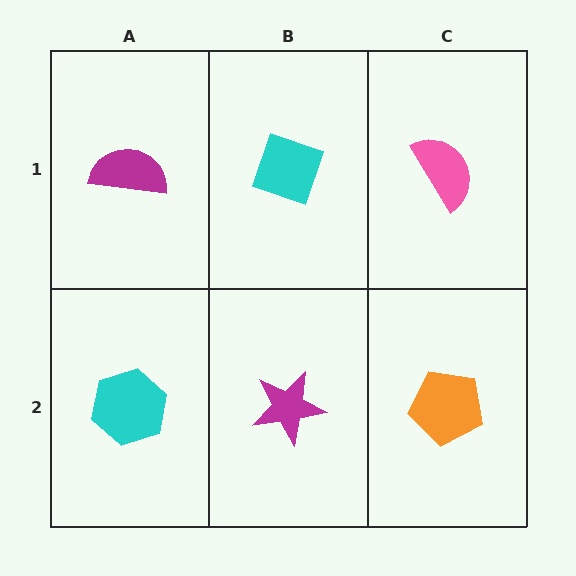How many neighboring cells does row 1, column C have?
2.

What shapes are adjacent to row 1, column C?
An orange pentagon (row 2, column C), a cyan diamond (row 1, column B).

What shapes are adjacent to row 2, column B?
A cyan diamond (row 1, column B), a cyan hexagon (row 2, column A), an orange pentagon (row 2, column C).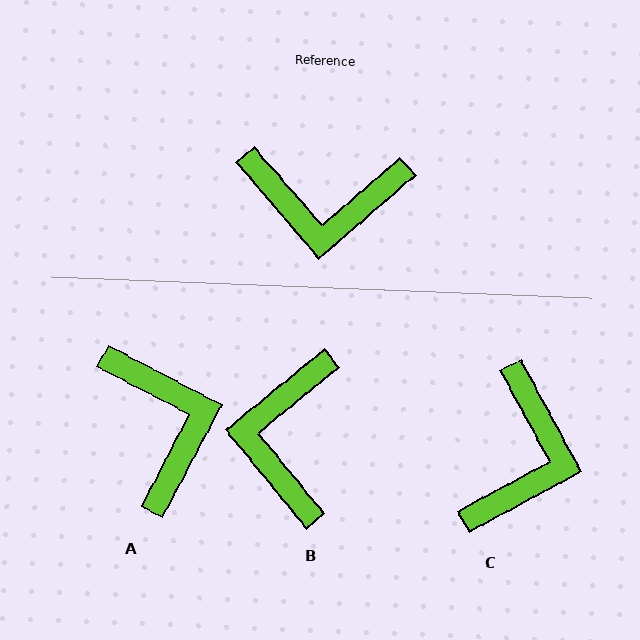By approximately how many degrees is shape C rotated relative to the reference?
Approximately 77 degrees counter-clockwise.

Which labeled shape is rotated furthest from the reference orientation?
A, about 112 degrees away.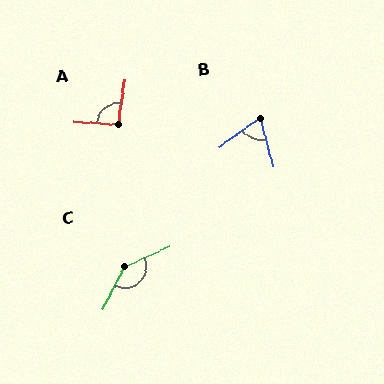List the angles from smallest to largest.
B (69°), A (96°), C (142°).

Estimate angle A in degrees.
Approximately 96 degrees.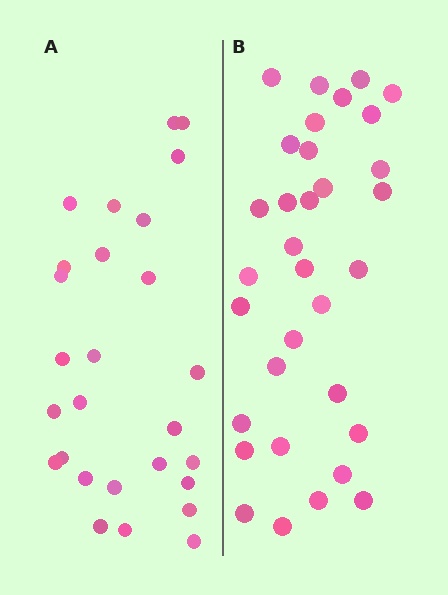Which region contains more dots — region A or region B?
Region B (the right region) has more dots.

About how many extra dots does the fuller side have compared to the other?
Region B has about 6 more dots than region A.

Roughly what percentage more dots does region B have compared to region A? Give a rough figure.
About 20% more.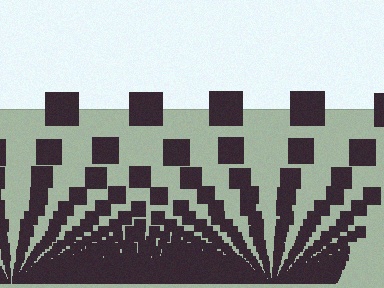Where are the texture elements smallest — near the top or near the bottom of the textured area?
Near the bottom.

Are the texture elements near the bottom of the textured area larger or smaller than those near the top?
Smaller. The gradient is inverted — elements near the bottom are smaller and denser.